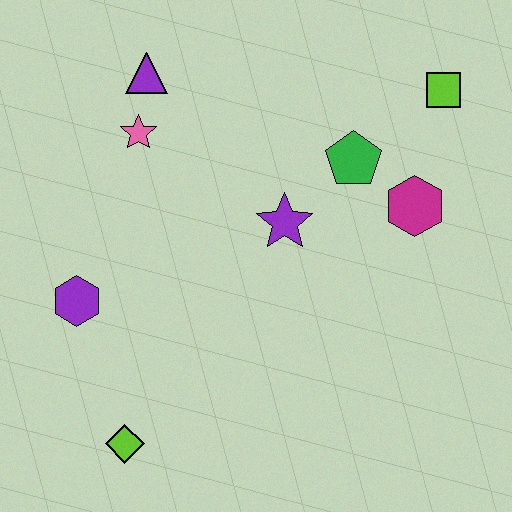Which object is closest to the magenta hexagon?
The green pentagon is closest to the magenta hexagon.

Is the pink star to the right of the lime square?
No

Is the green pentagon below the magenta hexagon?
No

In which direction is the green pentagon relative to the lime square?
The green pentagon is to the left of the lime square.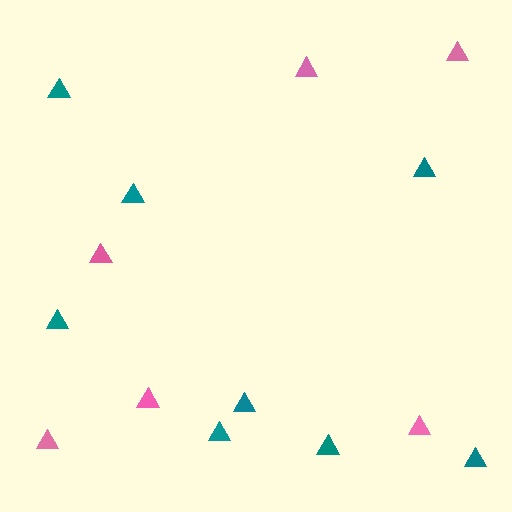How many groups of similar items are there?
There are 2 groups: one group of pink triangles (6) and one group of teal triangles (8).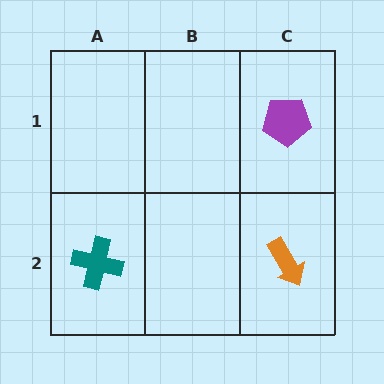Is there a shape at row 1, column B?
No, that cell is empty.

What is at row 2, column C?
An orange arrow.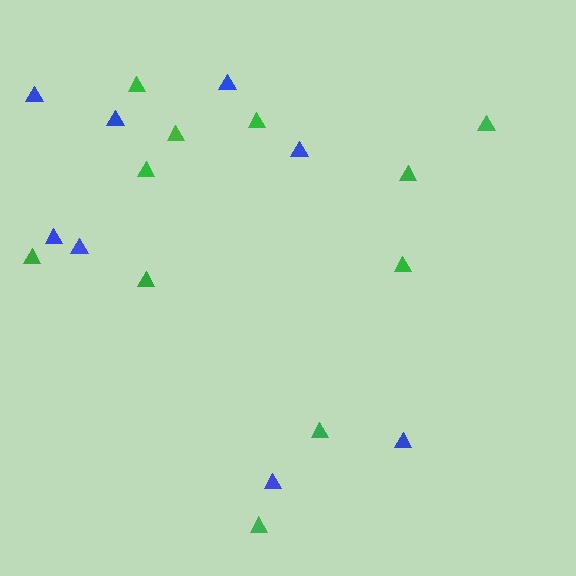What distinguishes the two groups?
There are 2 groups: one group of green triangles (11) and one group of blue triangles (8).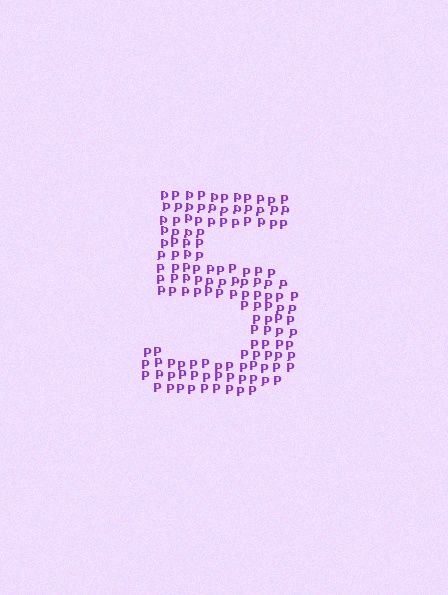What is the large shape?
The large shape is the digit 5.